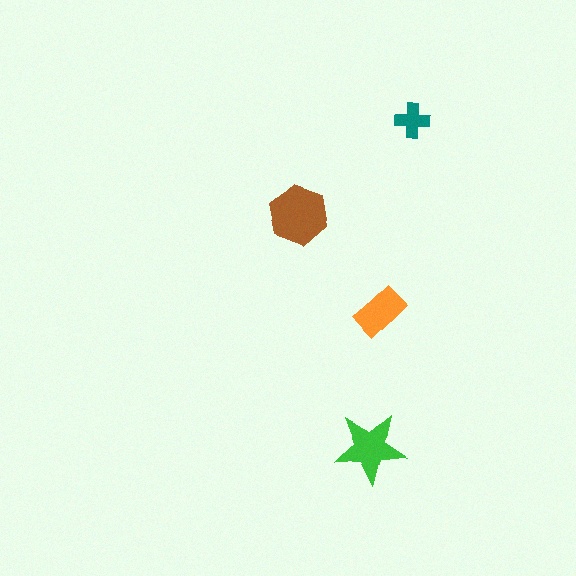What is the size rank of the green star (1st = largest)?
2nd.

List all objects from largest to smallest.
The brown hexagon, the green star, the orange rectangle, the teal cross.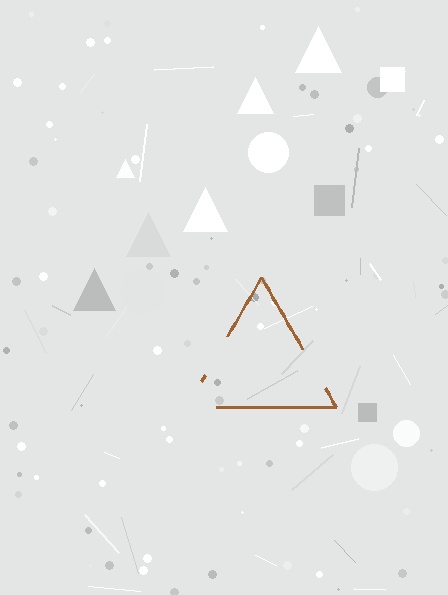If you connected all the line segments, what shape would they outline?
They would outline a triangle.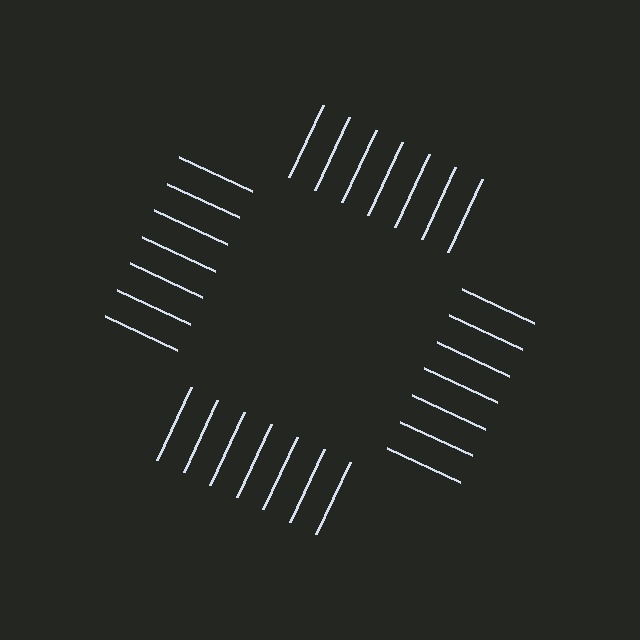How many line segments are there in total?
28 — 7 along each of the 4 edges.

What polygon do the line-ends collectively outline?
An illusory square — the line segments terminate on its edges but no continuous stroke is drawn.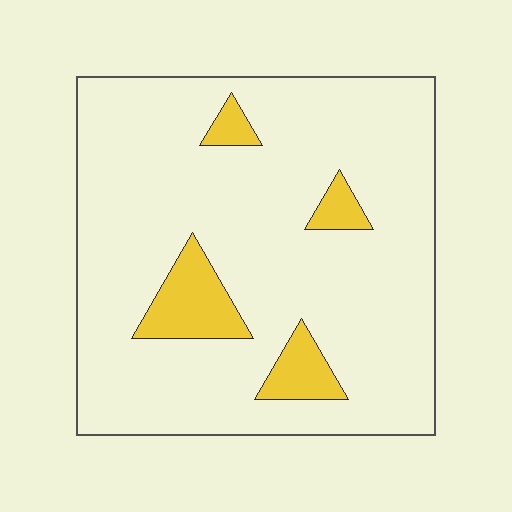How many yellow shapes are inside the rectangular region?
4.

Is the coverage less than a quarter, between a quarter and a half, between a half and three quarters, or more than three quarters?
Less than a quarter.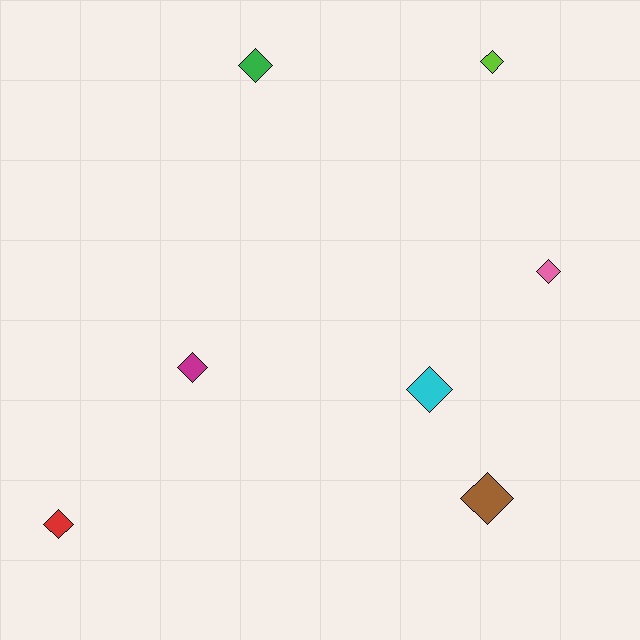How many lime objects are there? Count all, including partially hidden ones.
There is 1 lime object.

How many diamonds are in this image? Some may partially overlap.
There are 7 diamonds.